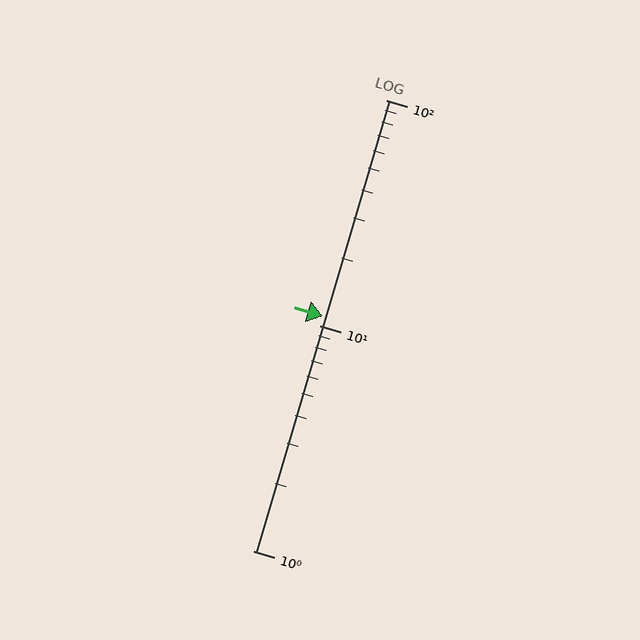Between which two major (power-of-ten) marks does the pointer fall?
The pointer is between 10 and 100.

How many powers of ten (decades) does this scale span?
The scale spans 2 decades, from 1 to 100.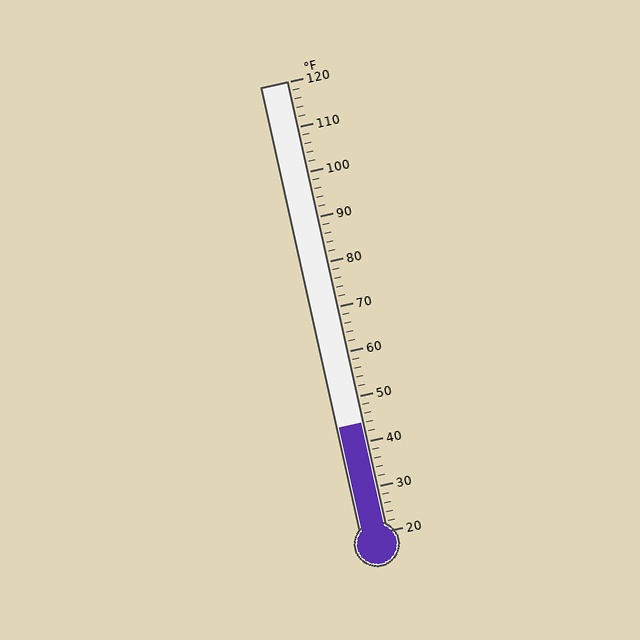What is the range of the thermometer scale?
The thermometer scale ranges from 20°F to 120°F.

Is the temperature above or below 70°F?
The temperature is below 70°F.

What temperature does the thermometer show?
The thermometer shows approximately 44°F.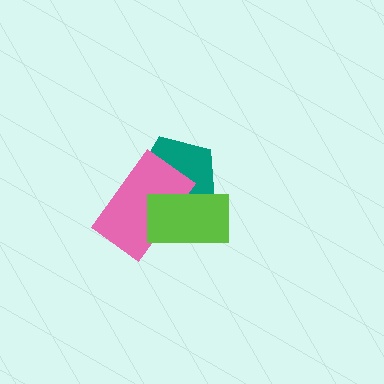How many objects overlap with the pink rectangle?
2 objects overlap with the pink rectangle.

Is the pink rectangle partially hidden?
Yes, it is partially covered by another shape.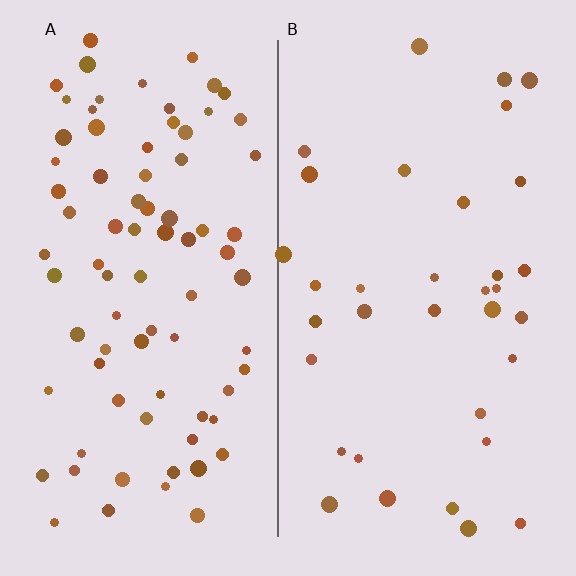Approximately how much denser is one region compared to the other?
Approximately 2.3× — region A over region B.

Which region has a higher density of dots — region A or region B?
A (the left).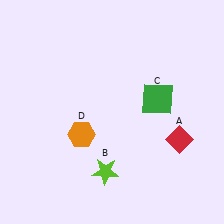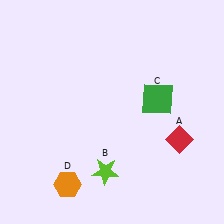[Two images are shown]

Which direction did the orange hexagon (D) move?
The orange hexagon (D) moved down.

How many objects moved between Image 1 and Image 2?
1 object moved between the two images.